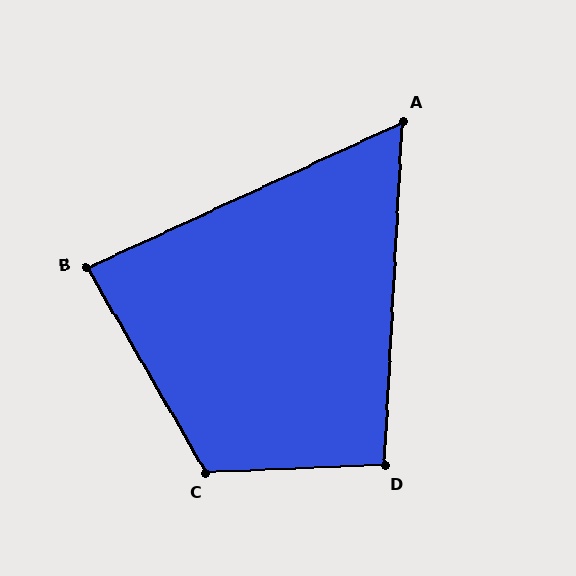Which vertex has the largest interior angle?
C, at approximately 118 degrees.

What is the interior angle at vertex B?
Approximately 85 degrees (acute).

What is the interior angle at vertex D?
Approximately 95 degrees (obtuse).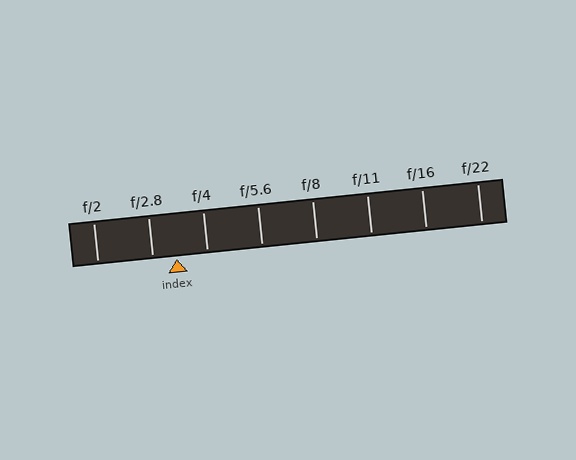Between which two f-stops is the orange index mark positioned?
The index mark is between f/2.8 and f/4.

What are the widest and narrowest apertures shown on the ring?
The widest aperture shown is f/2 and the narrowest is f/22.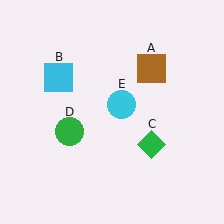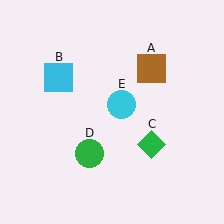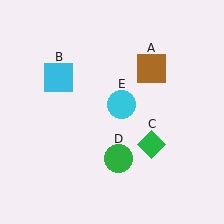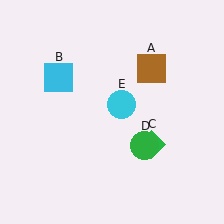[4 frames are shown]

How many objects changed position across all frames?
1 object changed position: green circle (object D).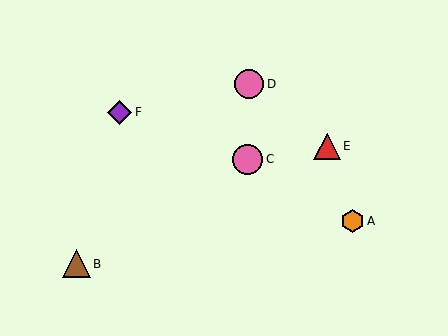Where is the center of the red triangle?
The center of the red triangle is at (327, 146).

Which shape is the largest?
The pink circle (labeled C) is the largest.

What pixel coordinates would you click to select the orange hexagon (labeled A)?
Click at (353, 221) to select the orange hexagon A.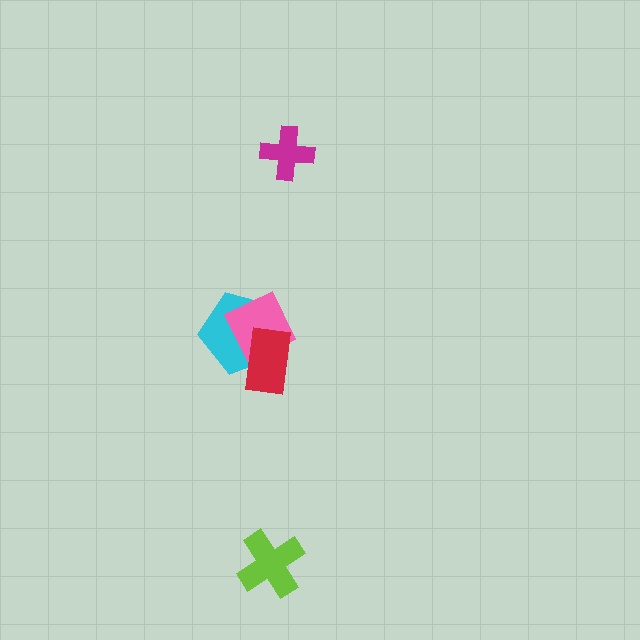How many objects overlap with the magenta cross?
0 objects overlap with the magenta cross.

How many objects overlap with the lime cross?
0 objects overlap with the lime cross.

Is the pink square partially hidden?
Yes, it is partially covered by another shape.